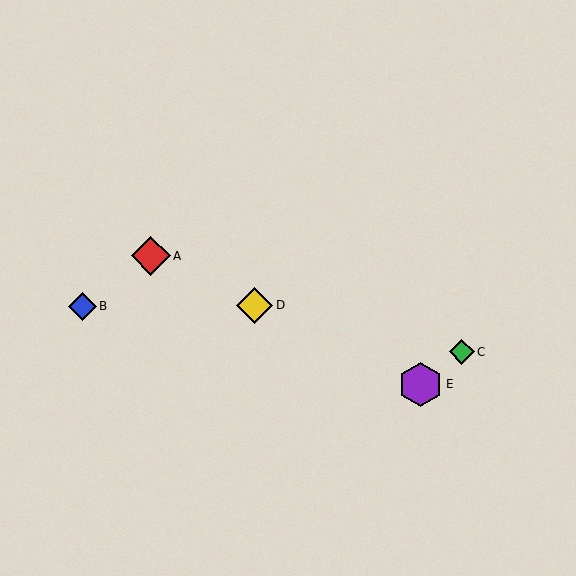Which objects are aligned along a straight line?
Objects A, D, E are aligned along a straight line.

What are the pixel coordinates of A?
Object A is at (151, 256).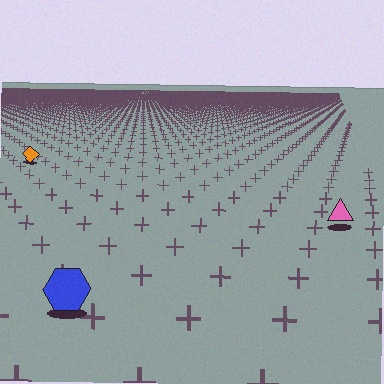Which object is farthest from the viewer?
The orange diamond is farthest from the viewer. It appears smaller and the ground texture around it is denser.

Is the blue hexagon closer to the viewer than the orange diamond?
Yes. The blue hexagon is closer — you can tell from the texture gradient: the ground texture is coarser near it.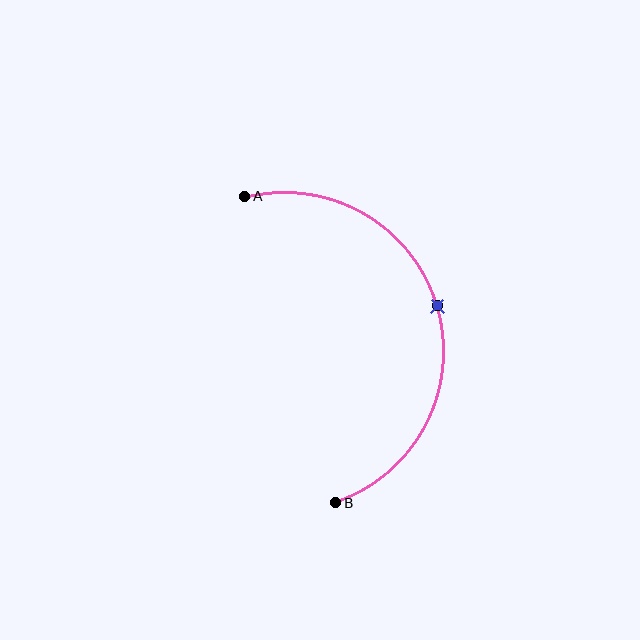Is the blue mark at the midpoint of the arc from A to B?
Yes. The blue mark lies on the arc at equal arc-length from both A and B — it is the arc midpoint.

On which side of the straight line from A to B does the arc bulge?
The arc bulges to the right of the straight line connecting A and B.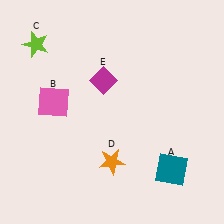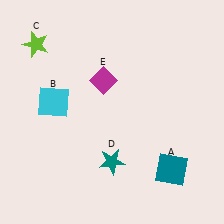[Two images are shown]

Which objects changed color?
B changed from pink to cyan. D changed from orange to teal.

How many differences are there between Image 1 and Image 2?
There are 2 differences between the two images.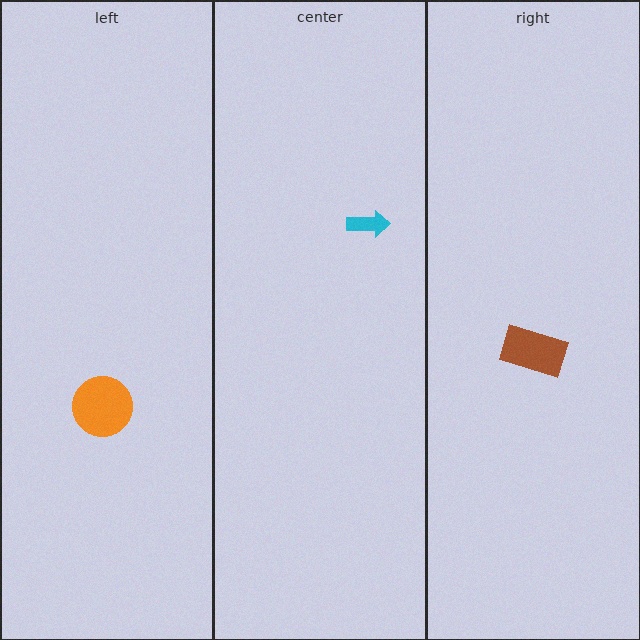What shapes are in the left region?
The orange circle.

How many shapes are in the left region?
1.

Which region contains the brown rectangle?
The right region.